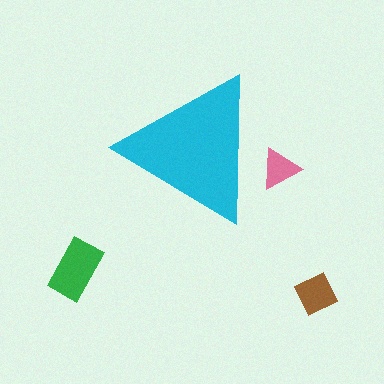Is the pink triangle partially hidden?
Yes, the pink triangle is partially hidden behind the cyan triangle.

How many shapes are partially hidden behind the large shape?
1 shape is partially hidden.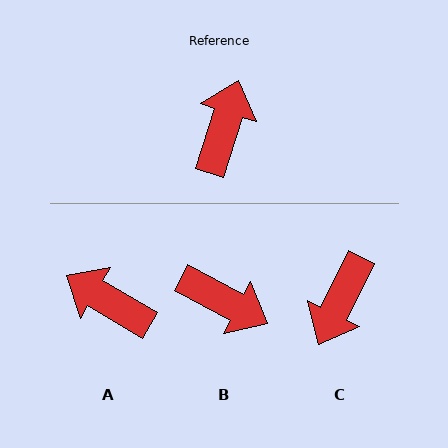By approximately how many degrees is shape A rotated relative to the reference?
Approximately 77 degrees counter-clockwise.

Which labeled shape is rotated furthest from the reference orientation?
C, about 171 degrees away.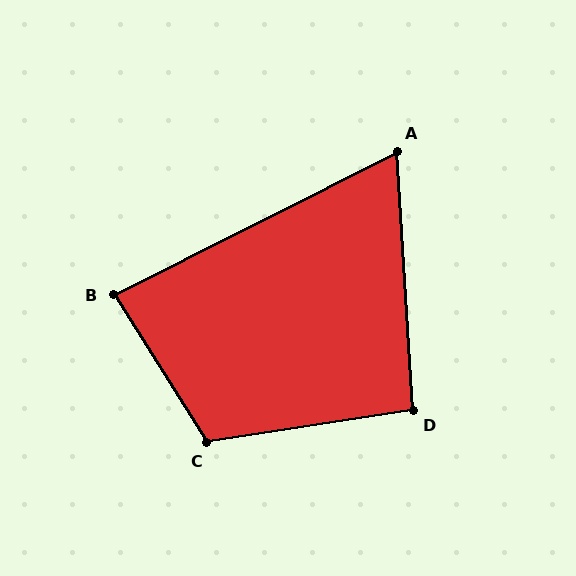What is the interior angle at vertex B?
Approximately 84 degrees (acute).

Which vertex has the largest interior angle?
C, at approximately 113 degrees.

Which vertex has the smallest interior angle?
A, at approximately 67 degrees.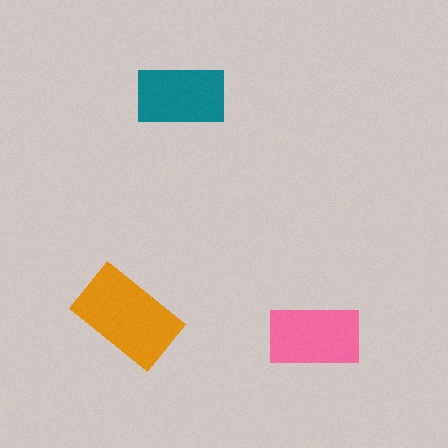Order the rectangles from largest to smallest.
the orange one, the pink one, the teal one.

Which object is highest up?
The teal rectangle is topmost.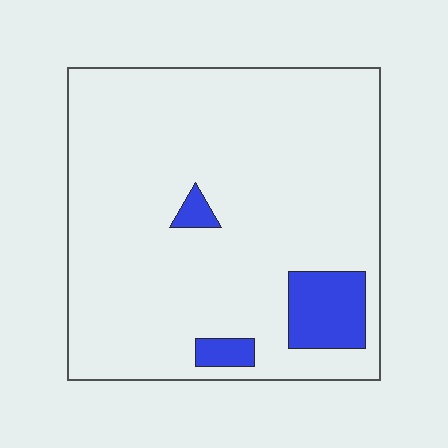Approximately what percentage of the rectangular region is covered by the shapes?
Approximately 10%.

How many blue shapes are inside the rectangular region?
3.